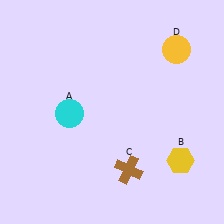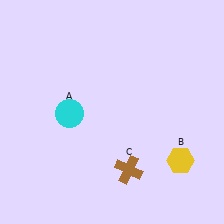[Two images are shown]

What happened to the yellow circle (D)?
The yellow circle (D) was removed in Image 2. It was in the top-right area of Image 1.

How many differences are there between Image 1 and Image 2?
There is 1 difference between the two images.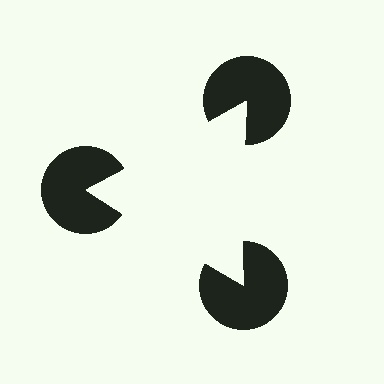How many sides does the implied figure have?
3 sides.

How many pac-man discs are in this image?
There are 3 — one at each vertex of the illusory triangle.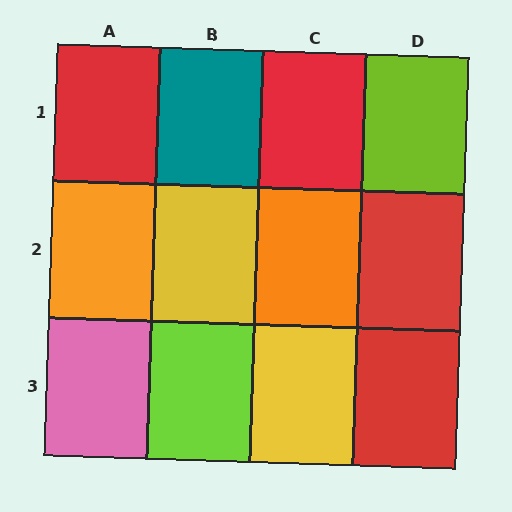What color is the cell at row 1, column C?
Red.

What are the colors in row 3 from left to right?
Pink, lime, yellow, red.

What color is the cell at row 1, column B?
Teal.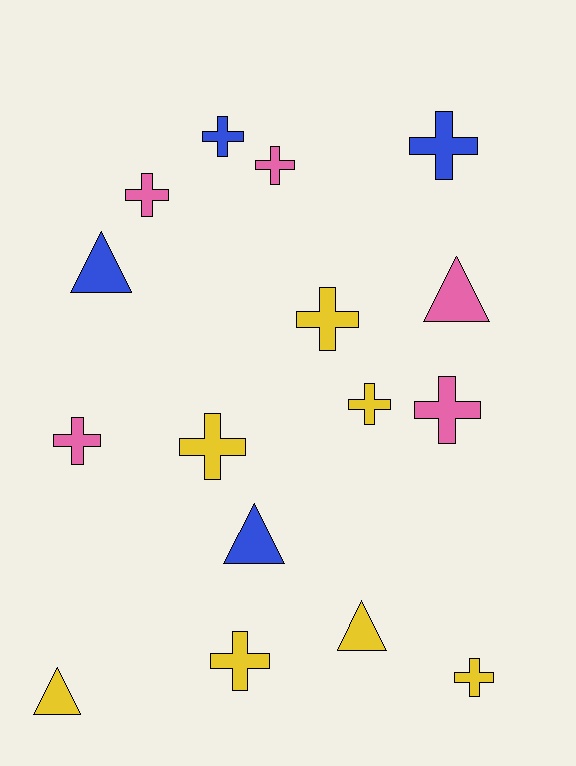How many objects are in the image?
There are 16 objects.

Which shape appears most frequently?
Cross, with 11 objects.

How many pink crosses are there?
There are 4 pink crosses.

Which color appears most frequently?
Yellow, with 7 objects.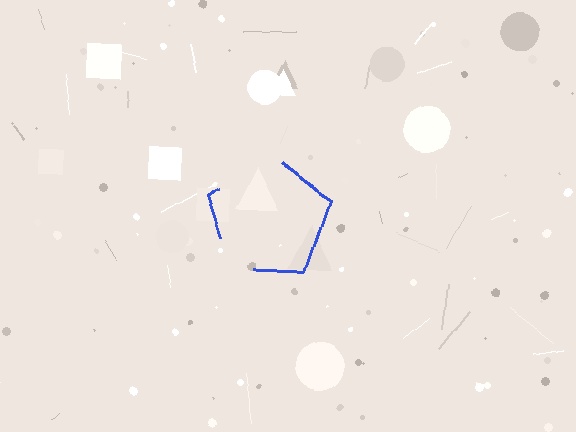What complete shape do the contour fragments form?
The contour fragments form a pentagon.